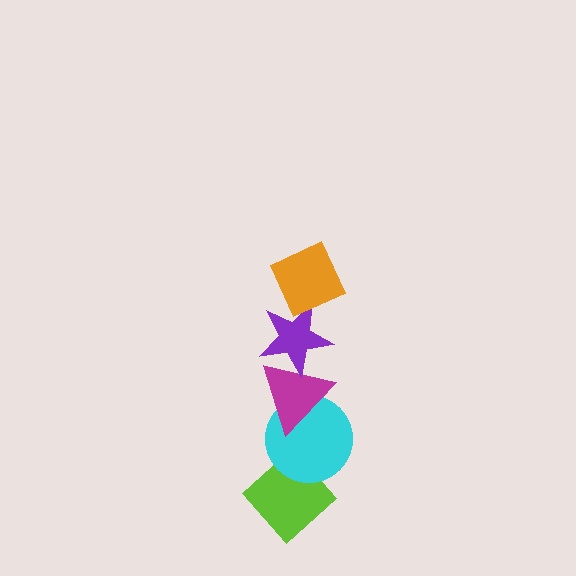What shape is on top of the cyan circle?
The magenta triangle is on top of the cyan circle.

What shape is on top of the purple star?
The orange diamond is on top of the purple star.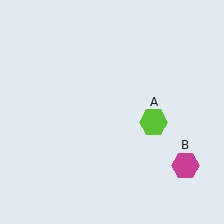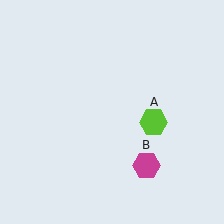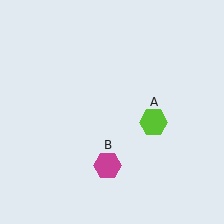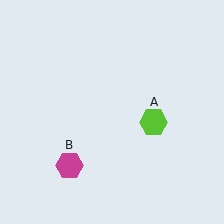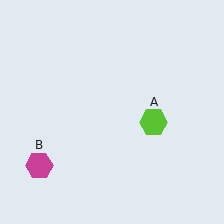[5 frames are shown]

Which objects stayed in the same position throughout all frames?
Lime hexagon (object A) remained stationary.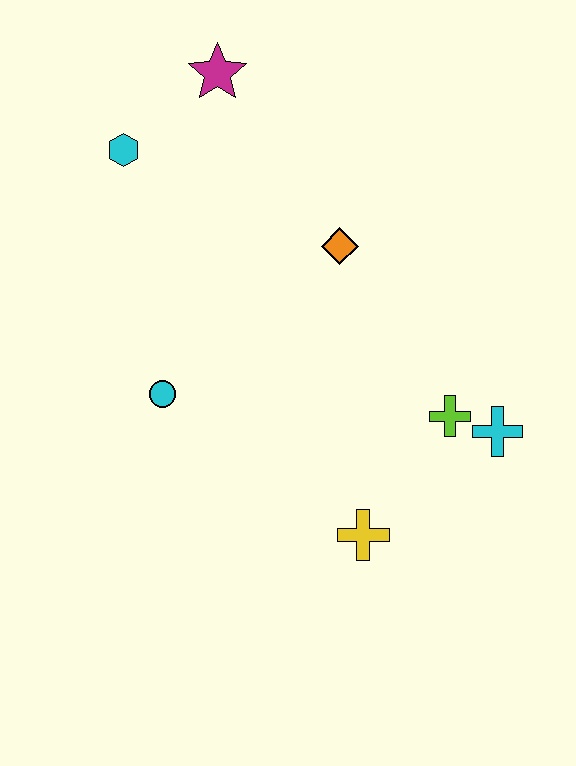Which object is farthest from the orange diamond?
The yellow cross is farthest from the orange diamond.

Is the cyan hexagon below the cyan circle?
No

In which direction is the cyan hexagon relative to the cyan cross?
The cyan hexagon is to the left of the cyan cross.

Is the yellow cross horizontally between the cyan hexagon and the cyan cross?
Yes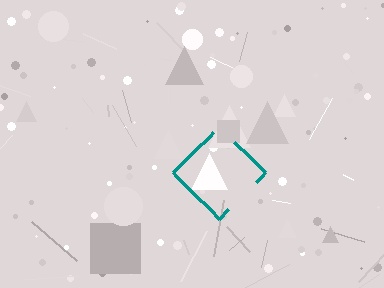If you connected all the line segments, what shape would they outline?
They would outline a diamond.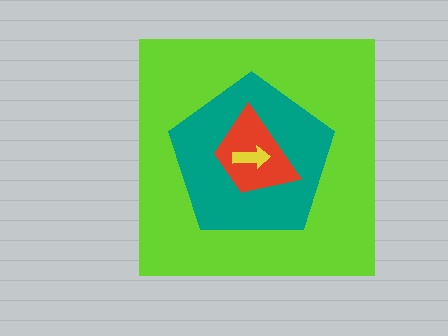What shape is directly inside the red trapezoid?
The yellow arrow.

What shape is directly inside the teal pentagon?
The red trapezoid.